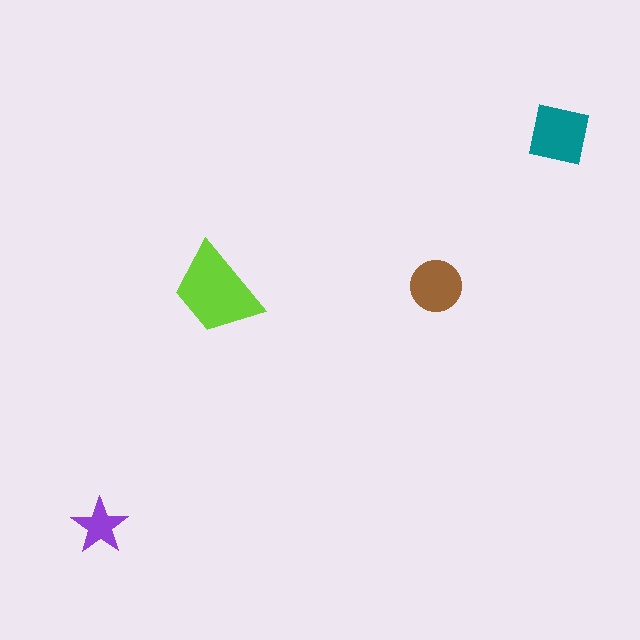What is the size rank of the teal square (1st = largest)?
2nd.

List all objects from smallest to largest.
The purple star, the brown circle, the teal square, the lime trapezoid.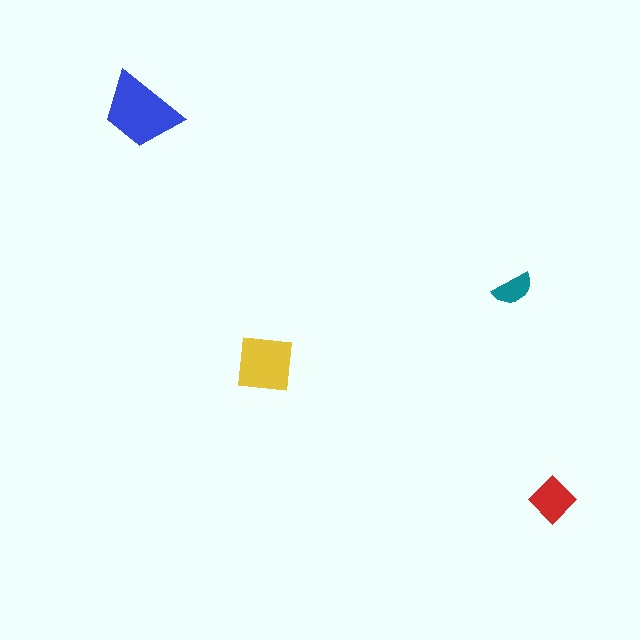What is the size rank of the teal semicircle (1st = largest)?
4th.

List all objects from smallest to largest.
The teal semicircle, the red diamond, the yellow square, the blue trapezoid.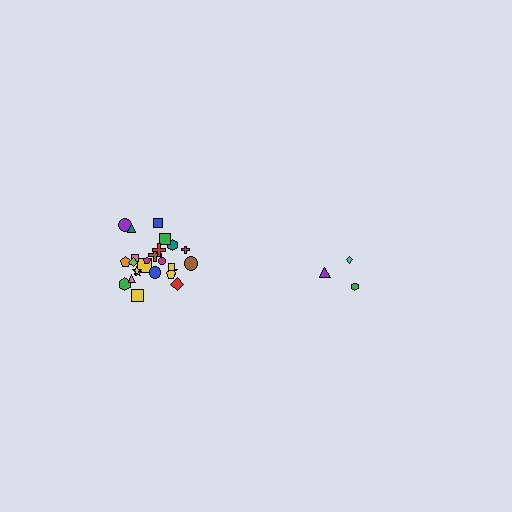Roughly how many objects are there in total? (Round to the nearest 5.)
Roughly 30 objects in total.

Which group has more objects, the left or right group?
The left group.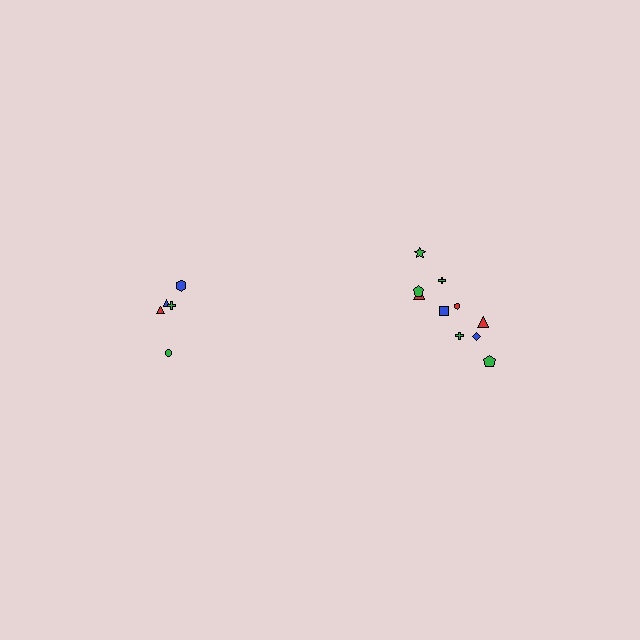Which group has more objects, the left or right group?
The right group.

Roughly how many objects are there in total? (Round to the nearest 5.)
Roughly 15 objects in total.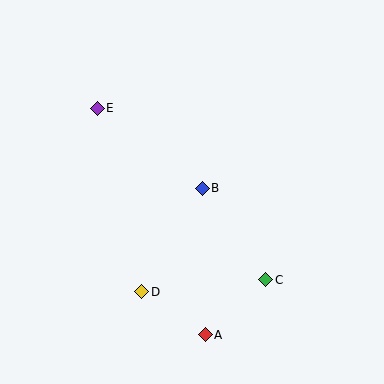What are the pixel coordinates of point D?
Point D is at (142, 292).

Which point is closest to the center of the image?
Point B at (202, 188) is closest to the center.